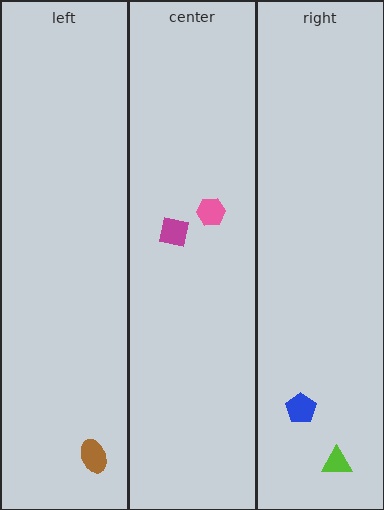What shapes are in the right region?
The blue pentagon, the lime triangle.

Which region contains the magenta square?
The center region.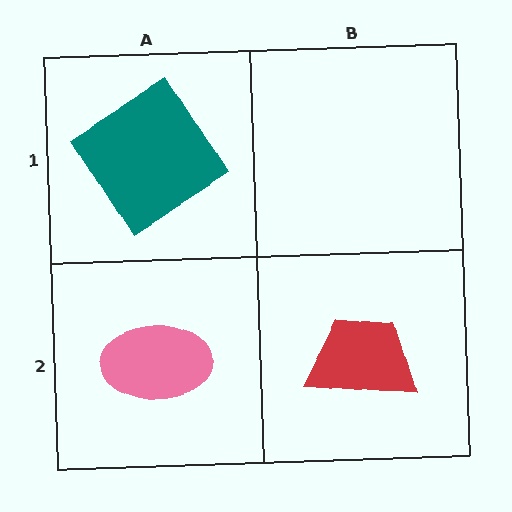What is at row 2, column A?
A pink ellipse.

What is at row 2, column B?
A red trapezoid.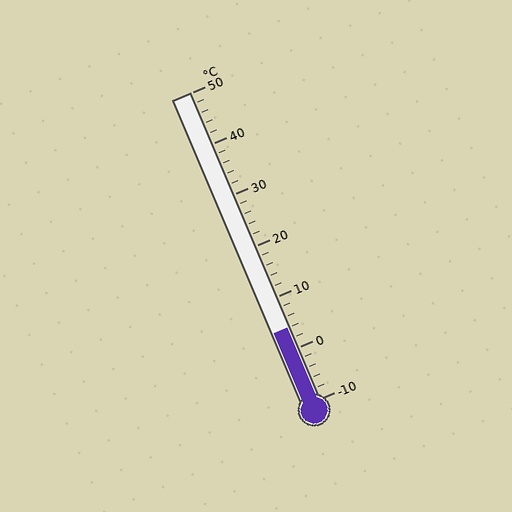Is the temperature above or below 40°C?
The temperature is below 40°C.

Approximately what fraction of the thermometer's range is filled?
The thermometer is filled to approximately 25% of its range.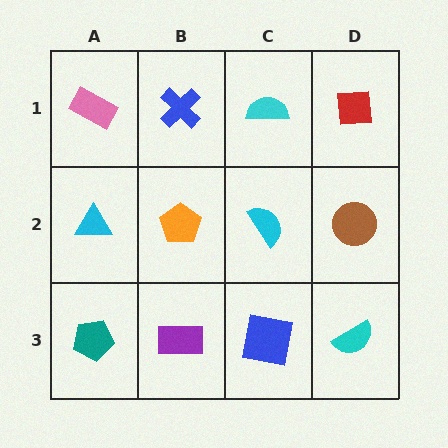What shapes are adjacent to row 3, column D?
A brown circle (row 2, column D), a blue square (row 3, column C).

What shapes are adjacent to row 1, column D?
A brown circle (row 2, column D), a cyan semicircle (row 1, column C).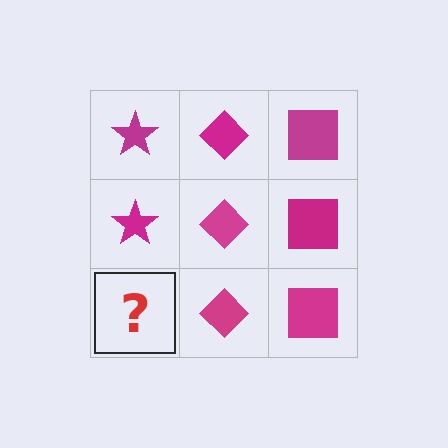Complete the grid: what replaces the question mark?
The question mark should be replaced with a magenta star.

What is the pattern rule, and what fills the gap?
The rule is that each column has a consistent shape. The gap should be filled with a magenta star.